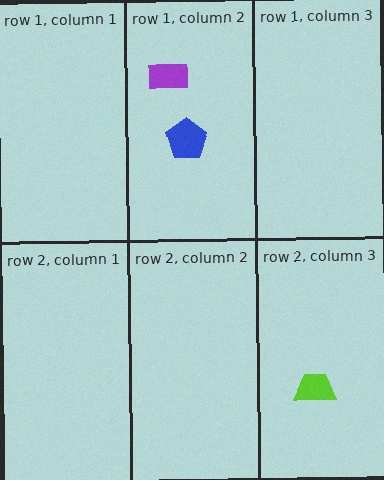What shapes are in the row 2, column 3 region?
The lime trapezoid.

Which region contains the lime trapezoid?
The row 2, column 3 region.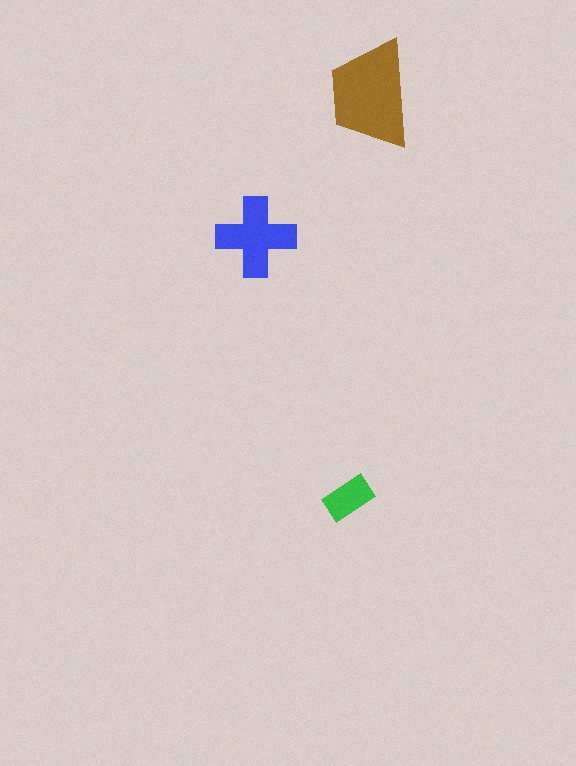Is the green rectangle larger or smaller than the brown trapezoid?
Smaller.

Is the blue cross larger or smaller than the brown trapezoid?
Smaller.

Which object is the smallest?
The green rectangle.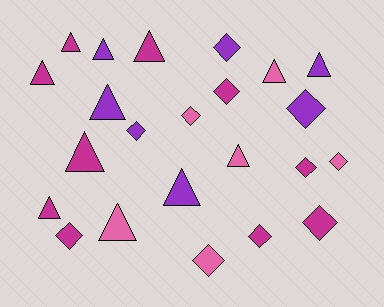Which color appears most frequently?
Magenta, with 10 objects.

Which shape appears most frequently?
Triangle, with 12 objects.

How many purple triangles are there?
There are 4 purple triangles.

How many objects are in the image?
There are 23 objects.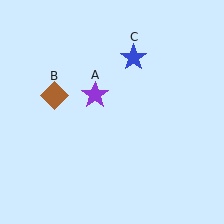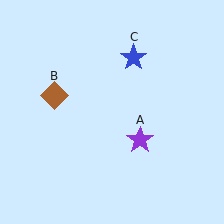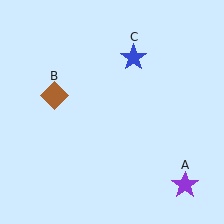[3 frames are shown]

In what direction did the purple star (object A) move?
The purple star (object A) moved down and to the right.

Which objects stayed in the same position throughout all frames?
Brown diamond (object B) and blue star (object C) remained stationary.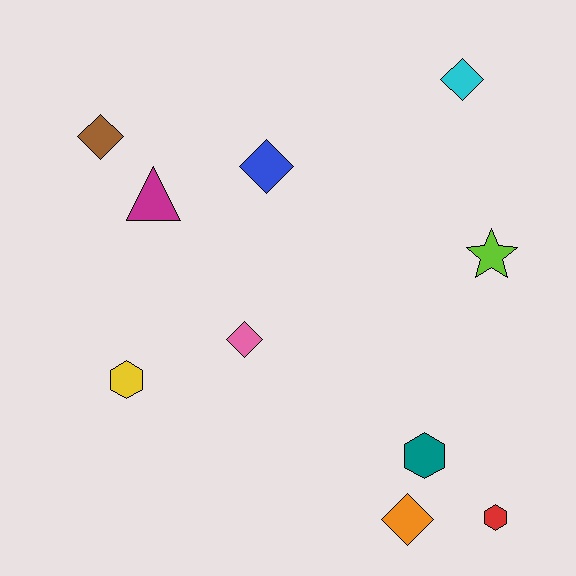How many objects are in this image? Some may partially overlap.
There are 10 objects.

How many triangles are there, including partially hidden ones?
There is 1 triangle.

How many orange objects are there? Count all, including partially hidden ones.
There is 1 orange object.